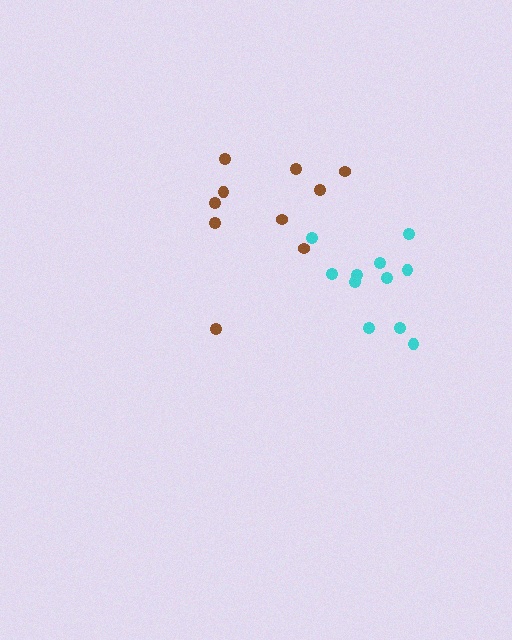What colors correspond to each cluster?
The clusters are colored: brown, cyan.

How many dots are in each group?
Group 1: 10 dots, Group 2: 11 dots (21 total).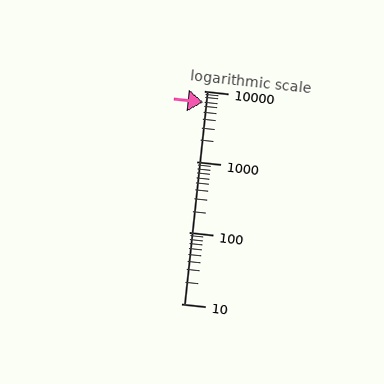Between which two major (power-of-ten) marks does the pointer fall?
The pointer is between 1000 and 10000.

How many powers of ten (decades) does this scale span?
The scale spans 3 decades, from 10 to 10000.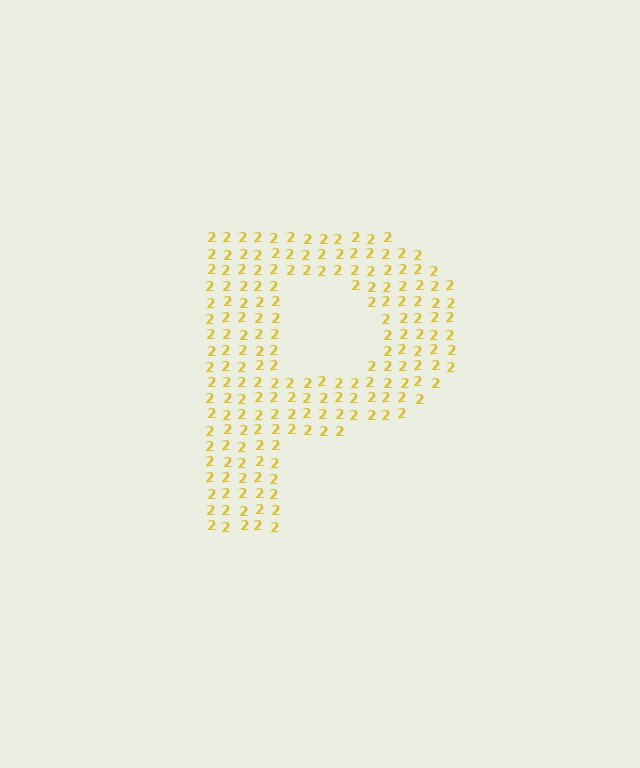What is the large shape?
The large shape is the letter P.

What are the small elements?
The small elements are digit 2's.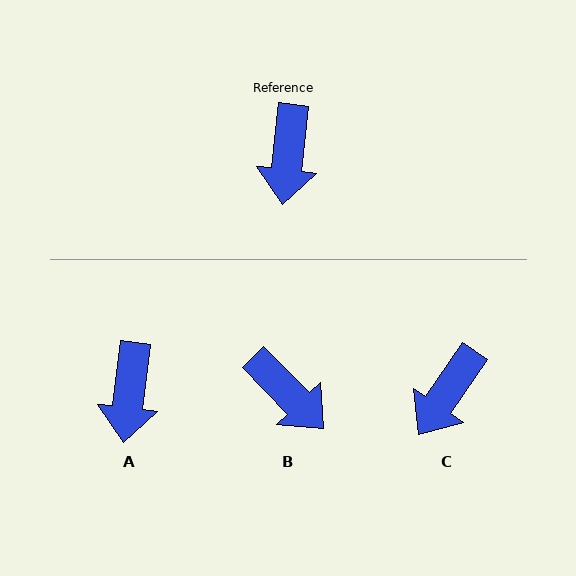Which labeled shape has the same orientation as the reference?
A.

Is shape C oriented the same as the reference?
No, it is off by about 28 degrees.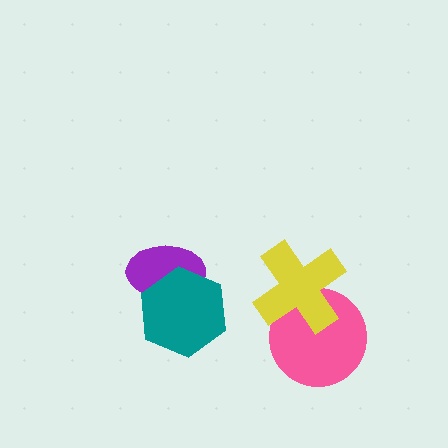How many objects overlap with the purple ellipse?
1 object overlaps with the purple ellipse.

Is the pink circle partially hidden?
Yes, it is partially covered by another shape.